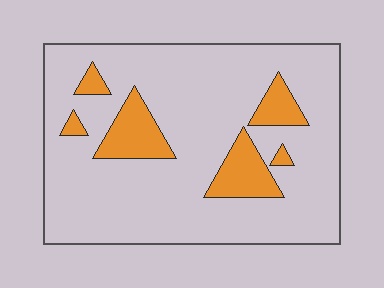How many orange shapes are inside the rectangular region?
6.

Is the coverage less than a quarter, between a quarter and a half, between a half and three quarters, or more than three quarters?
Less than a quarter.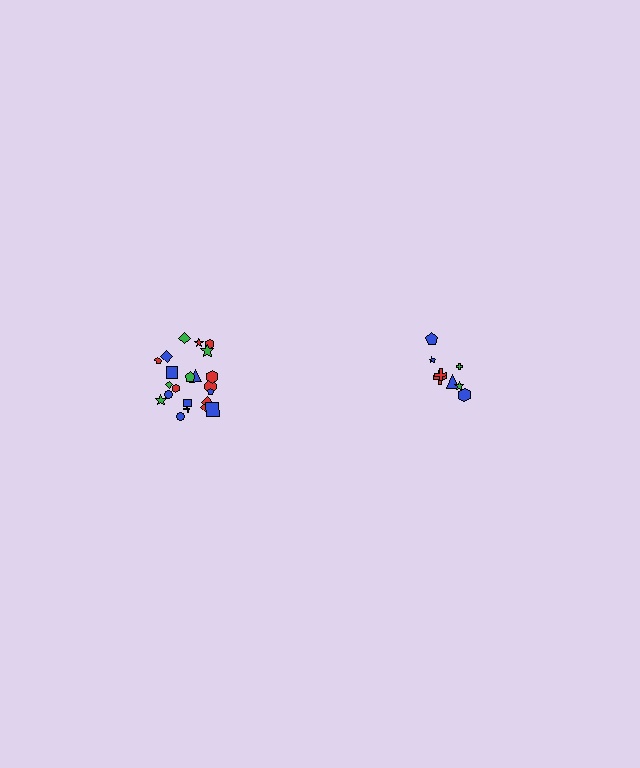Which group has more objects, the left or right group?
The left group.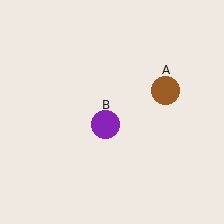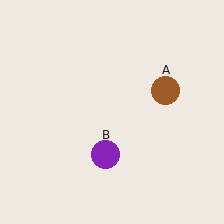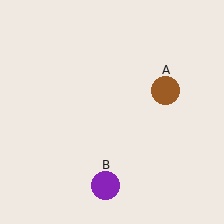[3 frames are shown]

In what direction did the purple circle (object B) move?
The purple circle (object B) moved down.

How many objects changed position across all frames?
1 object changed position: purple circle (object B).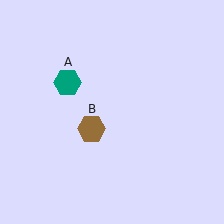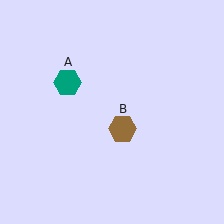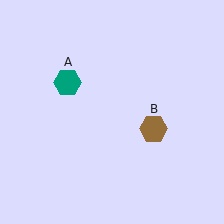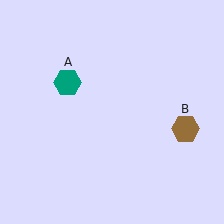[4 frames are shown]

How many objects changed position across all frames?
1 object changed position: brown hexagon (object B).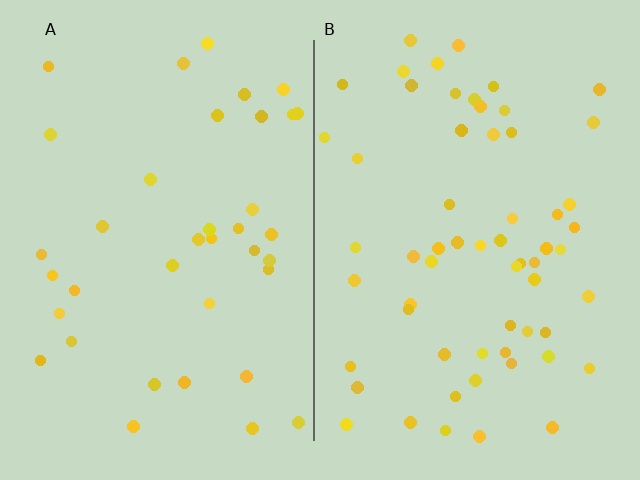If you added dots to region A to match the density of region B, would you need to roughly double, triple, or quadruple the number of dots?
Approximately double.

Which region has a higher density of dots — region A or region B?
B (the right).